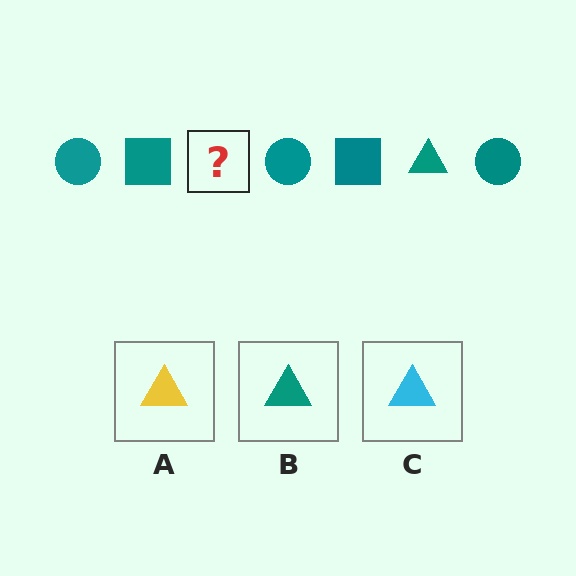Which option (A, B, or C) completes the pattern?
B.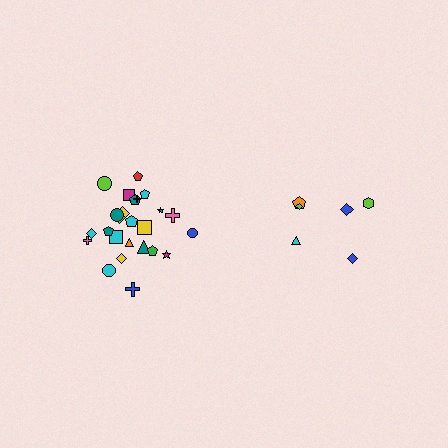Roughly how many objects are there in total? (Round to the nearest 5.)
Roughly 30 objects in total.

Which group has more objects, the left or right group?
The left group.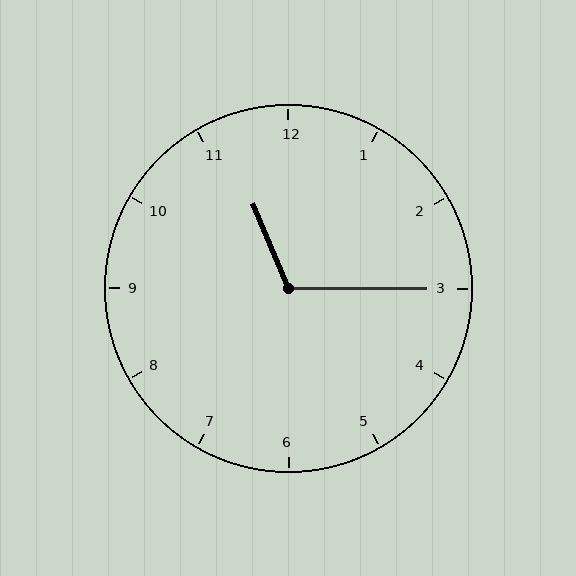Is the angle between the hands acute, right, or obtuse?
It is obtuse.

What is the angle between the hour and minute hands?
Approximately 112 degrees.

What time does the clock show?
11:15.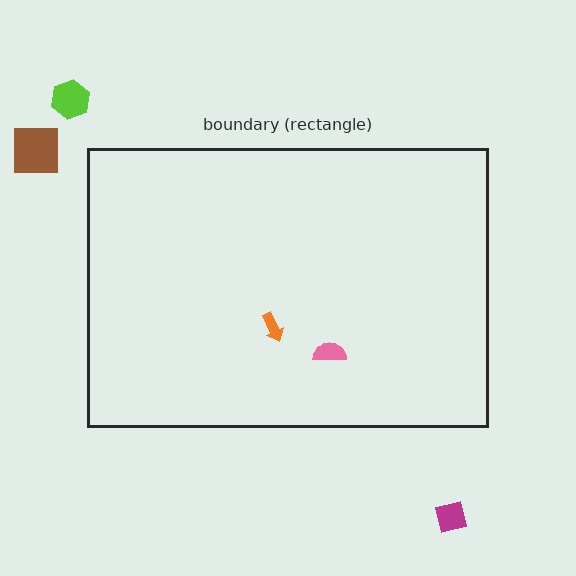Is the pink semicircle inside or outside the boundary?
Inside.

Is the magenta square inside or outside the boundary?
Outside.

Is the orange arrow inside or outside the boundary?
Inside.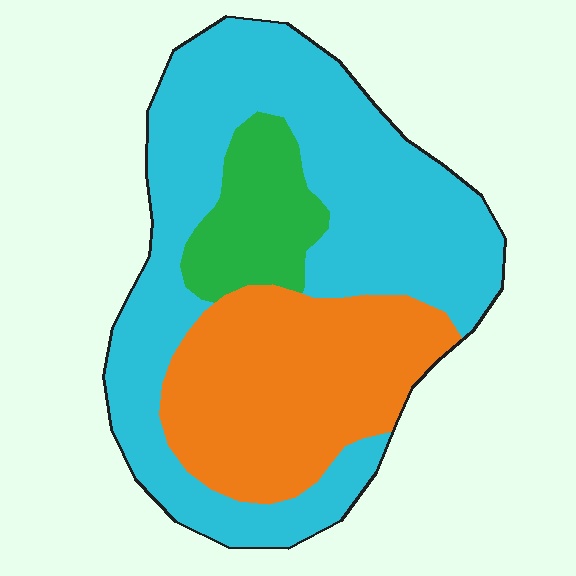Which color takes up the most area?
Cyan, at roughly 55%.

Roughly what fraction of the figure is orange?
Orange covers 31% of the figure.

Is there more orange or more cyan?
Cyan.